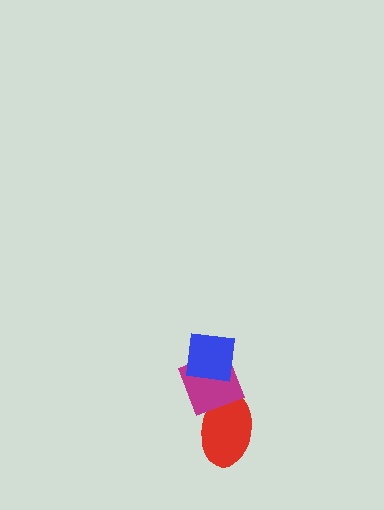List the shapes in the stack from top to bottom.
From top to bottom: the blue square, the magenta diamond, the red ellipse.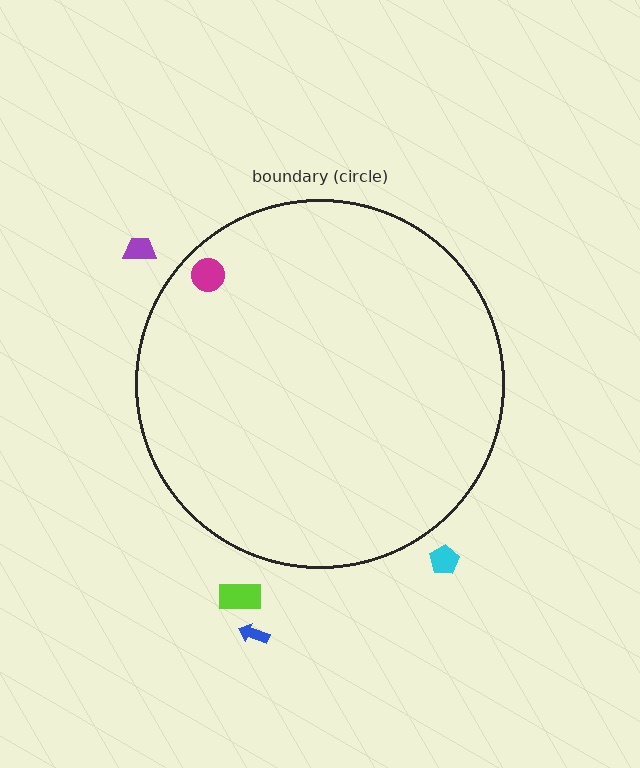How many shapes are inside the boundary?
1 inside, 4 outside.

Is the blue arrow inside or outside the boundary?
Outside.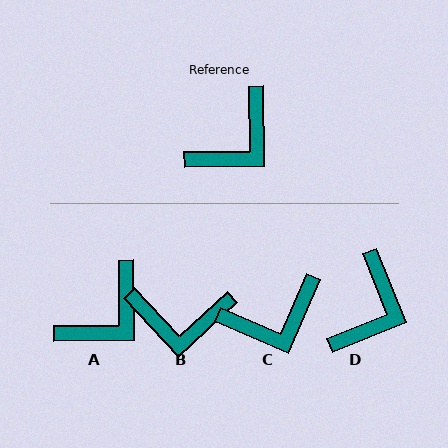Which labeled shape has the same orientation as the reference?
A.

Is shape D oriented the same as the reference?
No, it is off by about 21 degrees.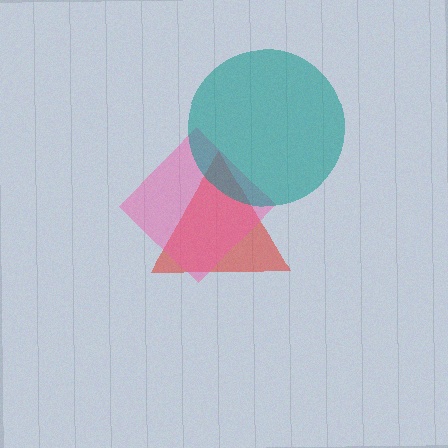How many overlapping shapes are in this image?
There are 3 overlapping shapes in the image.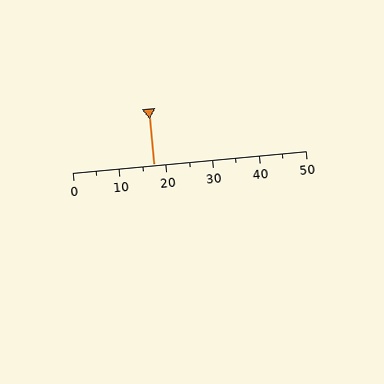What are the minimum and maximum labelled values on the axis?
The axis runs from 0 to 50.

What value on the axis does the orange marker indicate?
The marker indicates approximately 17.5.